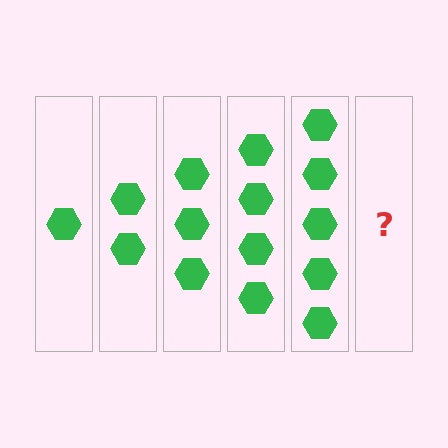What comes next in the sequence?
The next element should be 6 hexagons.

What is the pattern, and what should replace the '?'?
The pattern is that each step adds one more hexagon. The '?' should be 6 hexagons.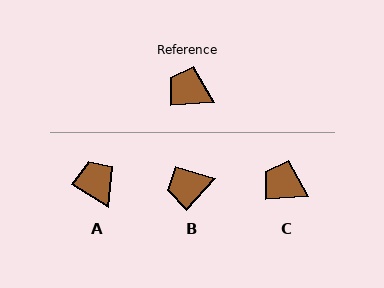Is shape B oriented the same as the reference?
No, it is off by about 44 degrees.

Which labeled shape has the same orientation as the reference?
C.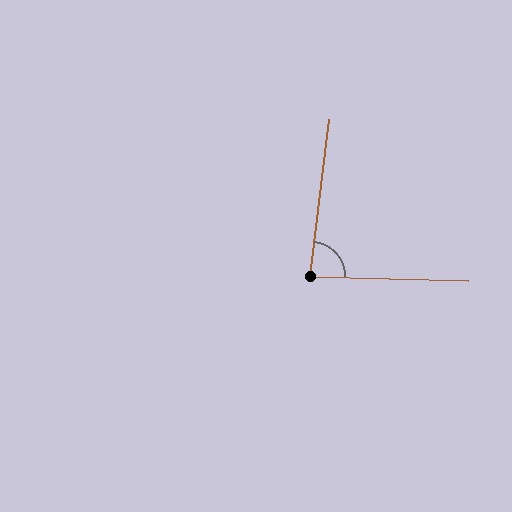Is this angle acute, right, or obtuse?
It is acute.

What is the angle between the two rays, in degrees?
Approximately 85 degrees.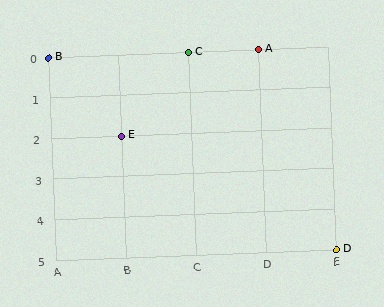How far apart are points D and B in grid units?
Points D and B are 4 columns and 5 rows apart (about 6.4 grid units diagonally).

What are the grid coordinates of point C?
Point C is at grid coordinates (C, 0).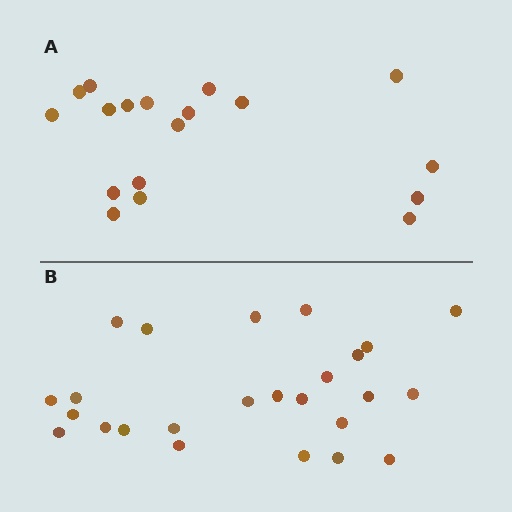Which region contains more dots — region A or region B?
Region B (the bottom region) has more dots.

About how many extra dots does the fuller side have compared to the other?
Region B has roughly 8 or so more dots than region A.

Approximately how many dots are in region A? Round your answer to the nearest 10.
About 20 dots. (The exact count is 18, which rounds to 20.)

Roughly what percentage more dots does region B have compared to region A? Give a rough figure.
About 40% more.